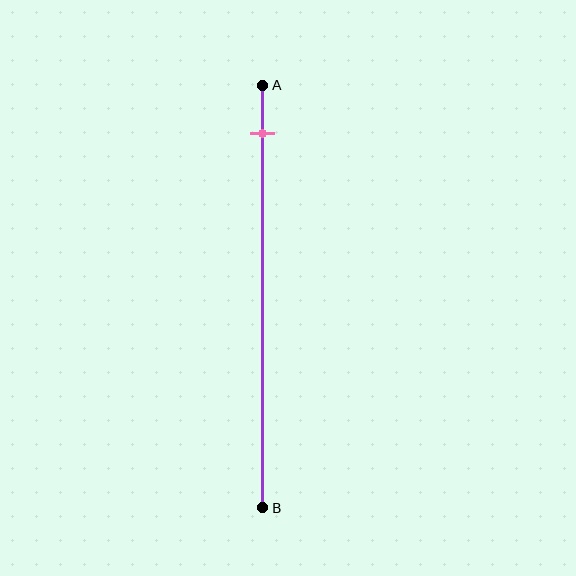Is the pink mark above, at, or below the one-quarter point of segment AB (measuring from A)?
The pink mark is above the one-quarter point of segment AB.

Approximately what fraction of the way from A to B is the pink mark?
The pink mark is approximately 10% of the way from A to B.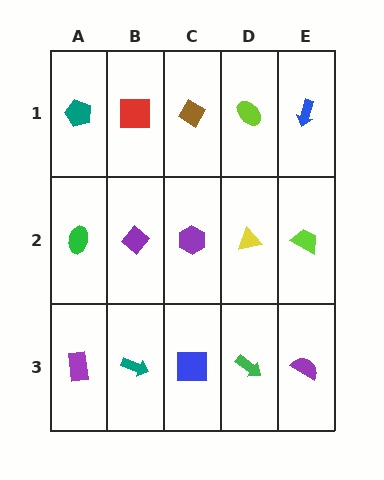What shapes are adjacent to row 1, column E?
A lime trapezoid (row 2, column E), a lime ellipse (row 1, column D).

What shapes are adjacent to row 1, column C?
A purple hexagon (row 2, column C), a red square (row 1, column B), a lime ellipse (row 1, column D).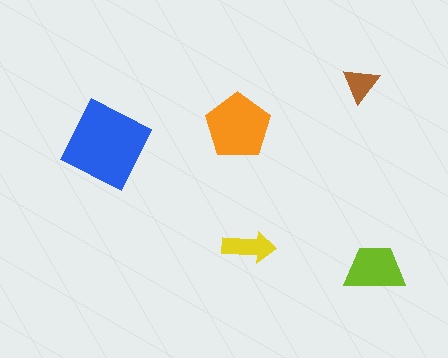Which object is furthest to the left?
The blue diamond is leftmost.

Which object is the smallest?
The brown triangle.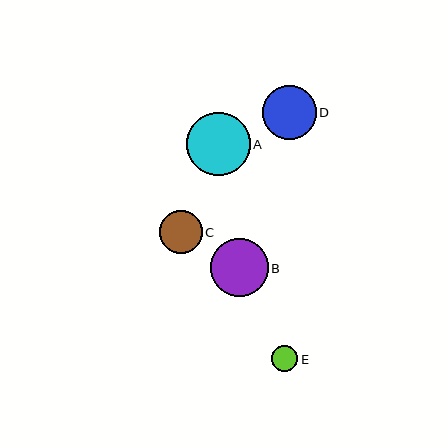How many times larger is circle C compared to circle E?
Circle C is approximately 1.6 times the size of circle E.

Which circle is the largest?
Circle A is the largest with a size of approximately 63 pixels.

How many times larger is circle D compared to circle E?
Circle D is approximately 2.1 times the size of circle E.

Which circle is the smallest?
Circle E is the smallest with a size of approximately 26 pixels.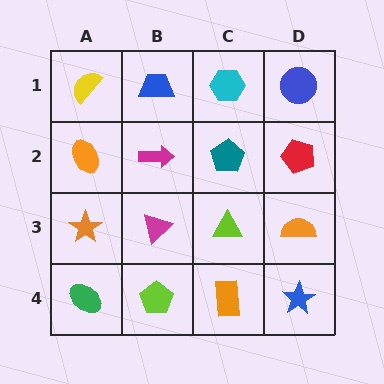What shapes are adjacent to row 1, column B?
A magenta arrow (row 2, column B), a yellow semicircle (row 1, column A), a cyan hexagon (row 1, column C).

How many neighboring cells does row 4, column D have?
2.